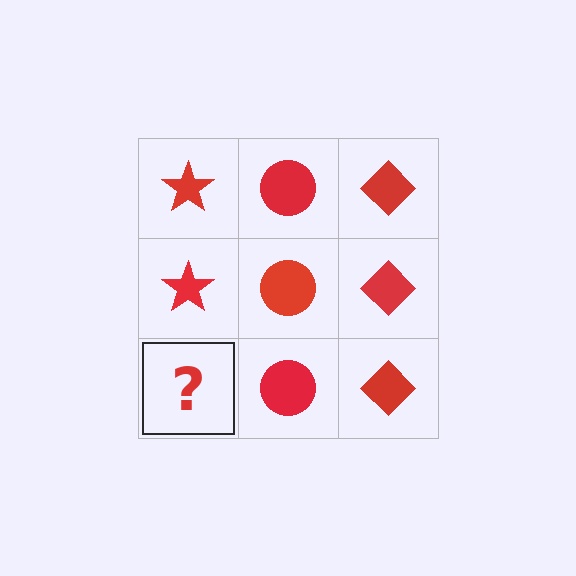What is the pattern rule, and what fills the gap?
The rule is that each column has a consistent shape. The gap should be filled with a red star.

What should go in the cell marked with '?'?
The missing cell should contain a red star.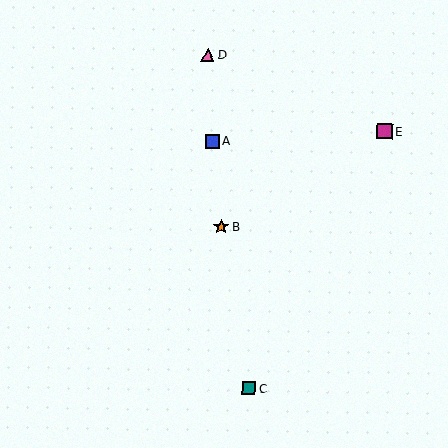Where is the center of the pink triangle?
The center of the pink triangle is at (208, 55).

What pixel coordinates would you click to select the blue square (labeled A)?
Click at (212, 141) to select the blue square A.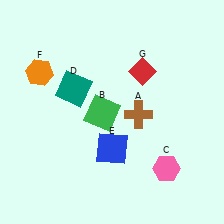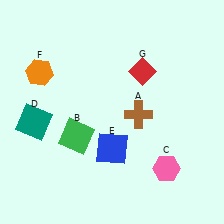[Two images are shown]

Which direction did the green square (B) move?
The green square (B) moved left.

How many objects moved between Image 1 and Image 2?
2 objects moved between the two images.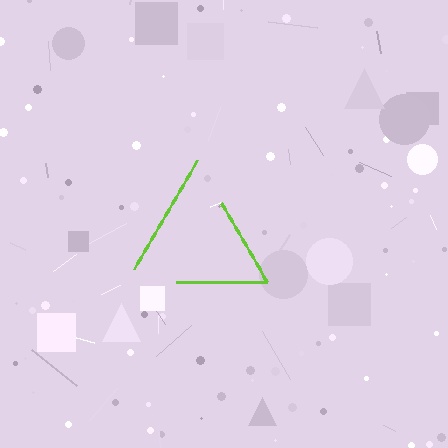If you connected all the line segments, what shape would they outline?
They would outline a triangle.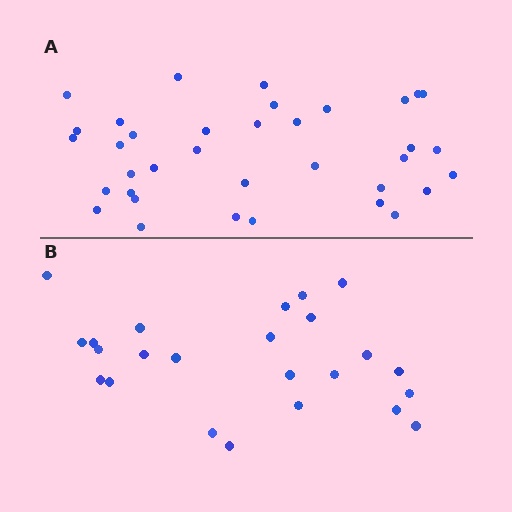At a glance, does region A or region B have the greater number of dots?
Region A (the top region) has more dots.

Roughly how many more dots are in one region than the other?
Region A has roughly 12 or so more dots than region B.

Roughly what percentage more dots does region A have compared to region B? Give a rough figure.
About 50% more.